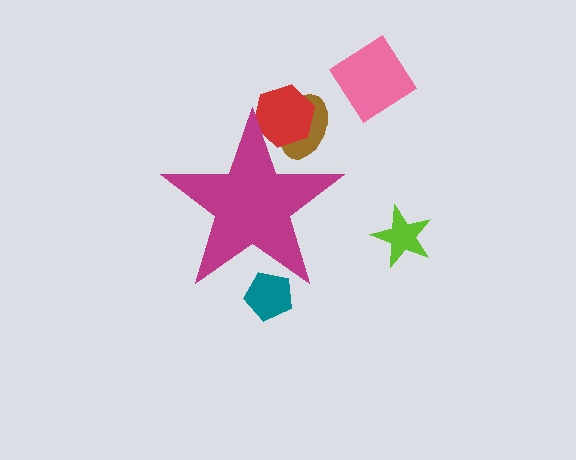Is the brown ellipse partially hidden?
Yes, the brown ellipse is partially hidden behind the magenta star.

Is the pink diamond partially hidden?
No, the pink diamond is fully visible.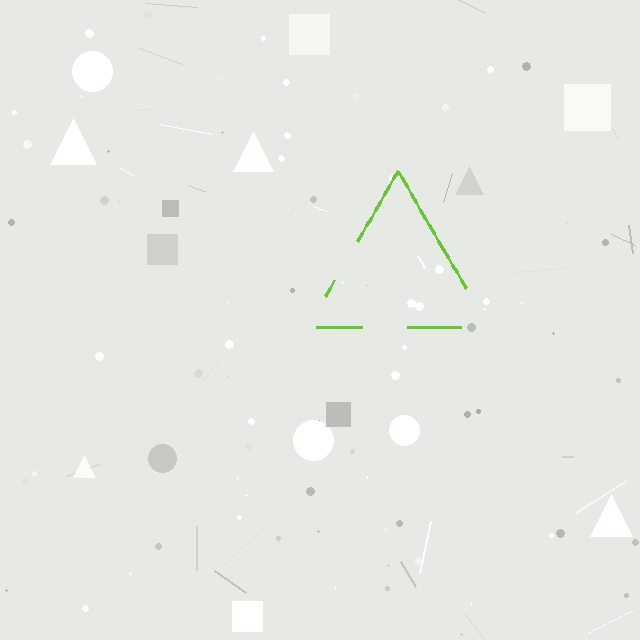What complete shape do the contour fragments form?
The contour fragments form a triangle.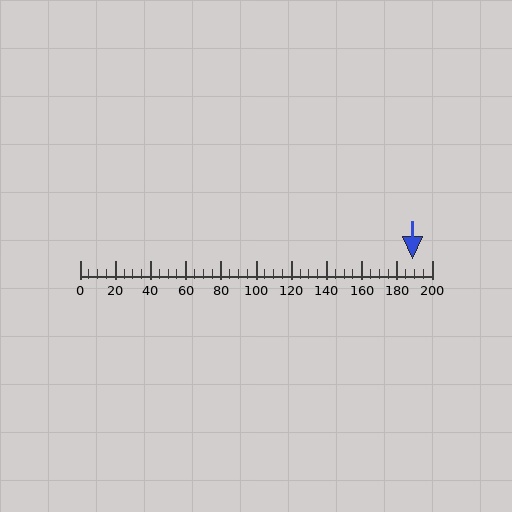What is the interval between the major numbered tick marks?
The major tick marks are spaced 20 units apart.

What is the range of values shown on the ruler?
The ruler shows values from 0 to 200.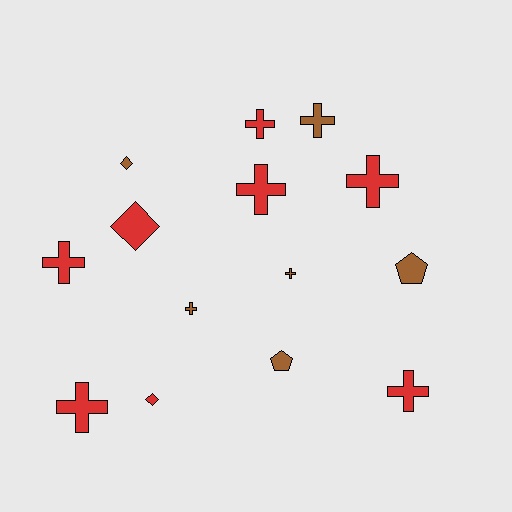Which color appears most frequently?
Red, with 8 objects.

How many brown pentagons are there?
There are 2 brown pentagons.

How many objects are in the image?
There are 14 objects.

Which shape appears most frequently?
Cross, with 9 objects.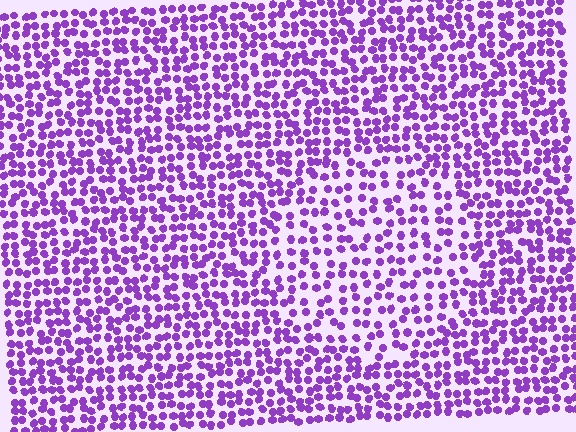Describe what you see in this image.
The image contains small purple elements arranged at two different densities. A circle-shaped region is visible where the elements are less densely packed than the surrounding area.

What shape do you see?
I see a circle.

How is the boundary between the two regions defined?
The boundary is defined by a change in element density (approximately 1.6x ratio). All elements are the same color, size, and shape.